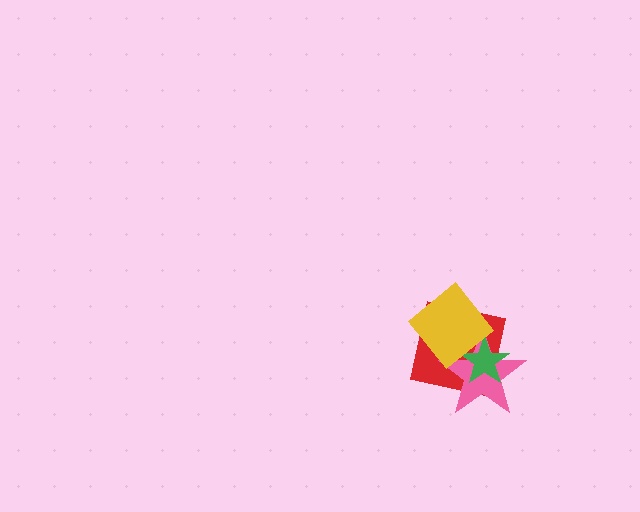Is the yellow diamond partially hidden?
No, no other shape covers it.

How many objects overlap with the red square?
3 objects overlap with the red square.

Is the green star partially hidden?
Yes, it is partially covered by another shape.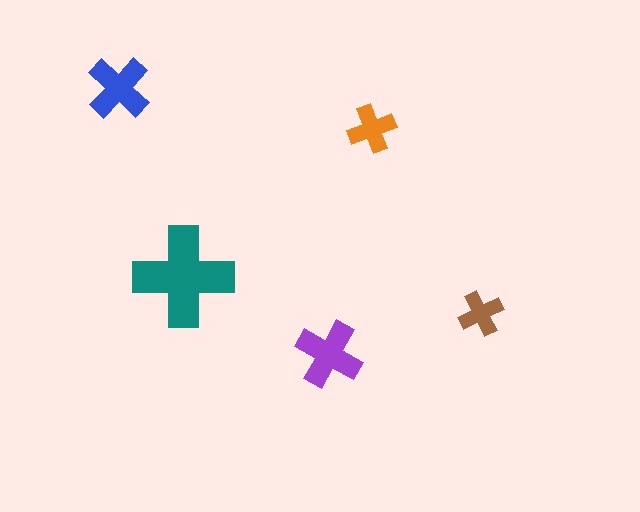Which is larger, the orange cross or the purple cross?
The purple one.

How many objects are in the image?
There are 5 objects in the image.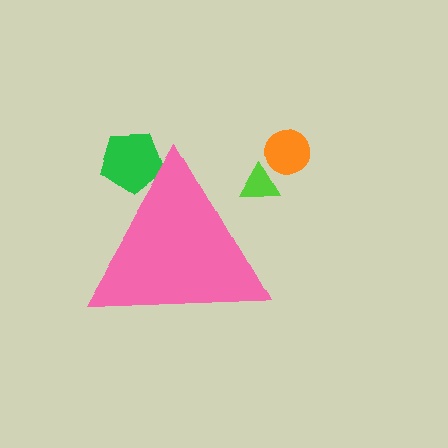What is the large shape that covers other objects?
A pink triangle.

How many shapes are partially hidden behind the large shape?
2 shapes are partially hidden.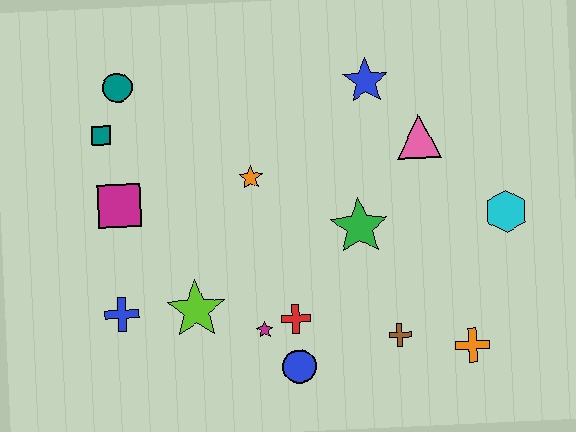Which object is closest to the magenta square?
The teal square is closest to the magenta square.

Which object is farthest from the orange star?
The orange cross is farthest from the orange star.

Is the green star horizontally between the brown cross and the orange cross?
No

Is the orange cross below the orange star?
Yes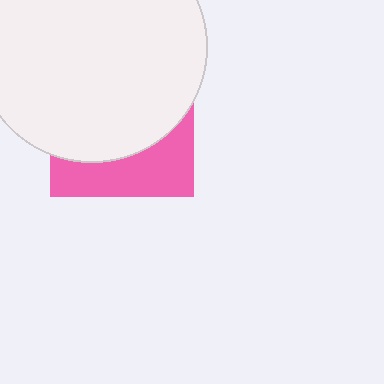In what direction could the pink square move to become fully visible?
The pink square could move down. That would shift it out from behind the white circle entirely.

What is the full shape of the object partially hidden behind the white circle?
The partially hidden object is a pink square.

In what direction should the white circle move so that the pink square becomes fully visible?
The white circle should move up. That is the shortest direction to clear the overlap and leave the pink square fully visible.